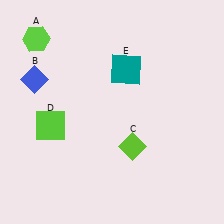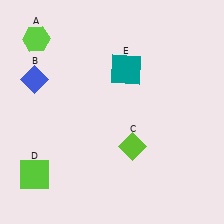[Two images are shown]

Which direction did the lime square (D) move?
The lime square (D) moved down.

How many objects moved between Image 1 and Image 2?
1 object moved between the two images.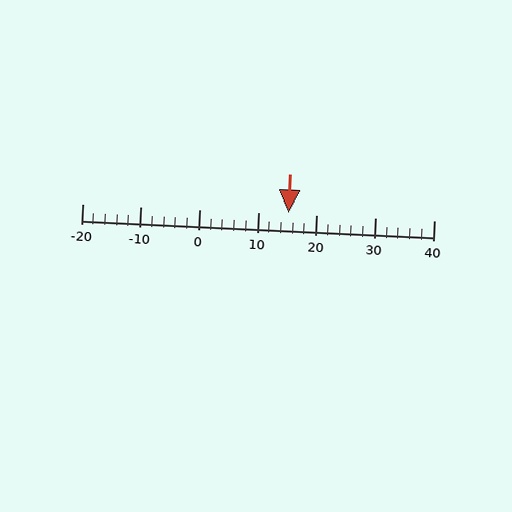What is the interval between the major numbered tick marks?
The major tick marks are spaced 10 units apart.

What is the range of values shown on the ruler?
The ruler shows values from -20 to 40.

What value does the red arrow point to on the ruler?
The red arrow points to approximately 15.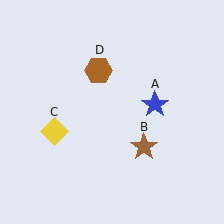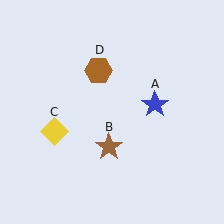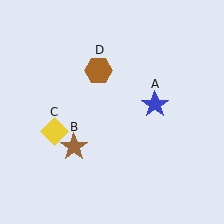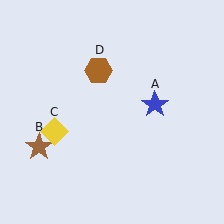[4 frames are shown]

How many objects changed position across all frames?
1 object changed position: brown star (object B).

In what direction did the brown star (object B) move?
The brown star (object B) moved left.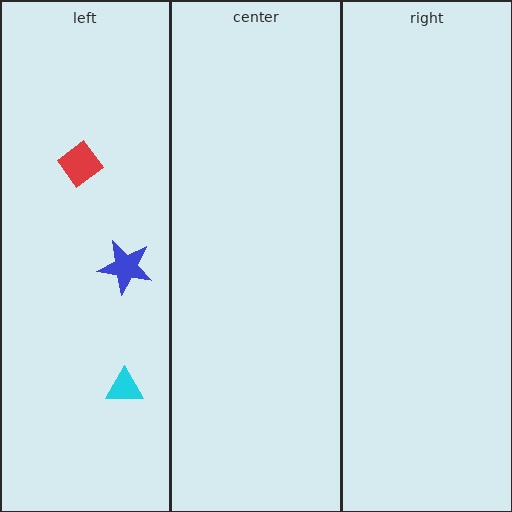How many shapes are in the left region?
3.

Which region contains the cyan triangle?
The left region.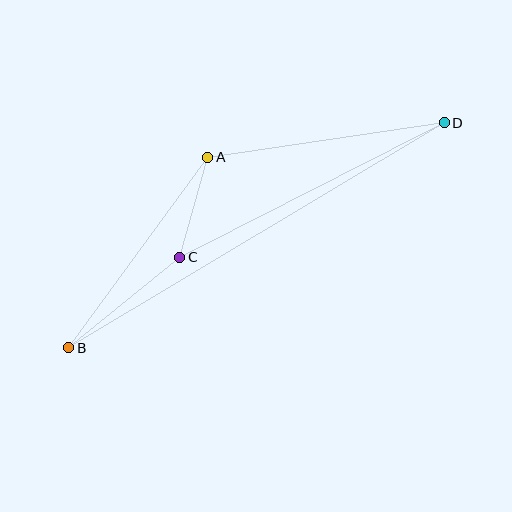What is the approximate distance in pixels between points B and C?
The distance between B and C is approximately 144 pixels.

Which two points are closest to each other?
Points A and C are closest to each other.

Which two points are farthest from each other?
Points B and D are farthest from each other.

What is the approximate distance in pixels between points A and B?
The distance between A and B is approximately 236 pixels.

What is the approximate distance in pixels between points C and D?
The distance between C and D is approximately 297 pixels.